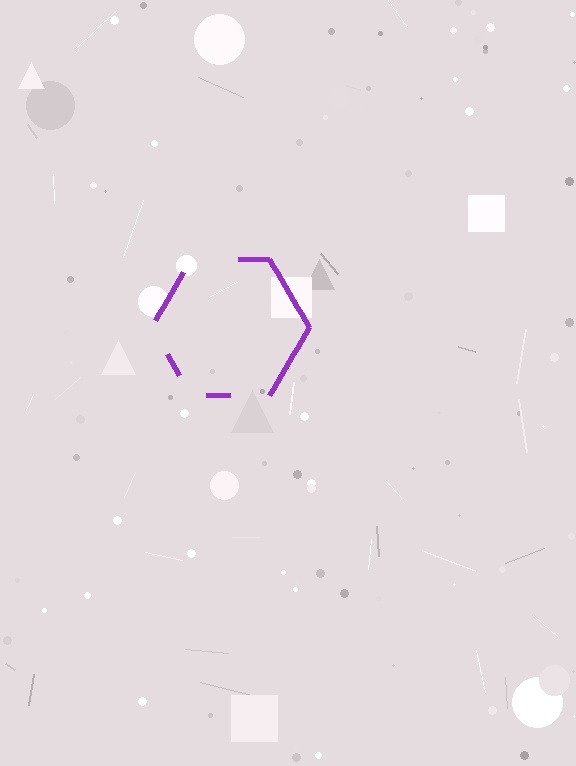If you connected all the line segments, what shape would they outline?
They would outline a hexagon.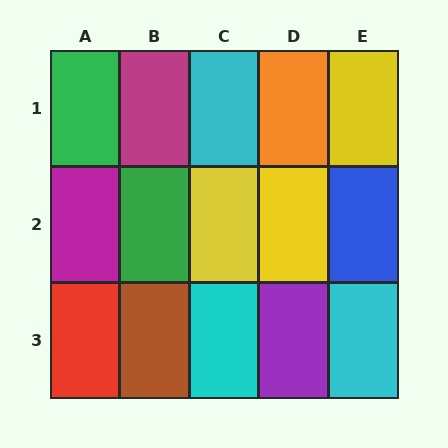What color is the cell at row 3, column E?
Cyan.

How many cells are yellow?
3 cells are yellow.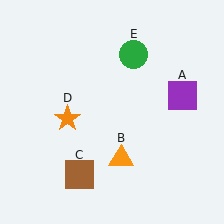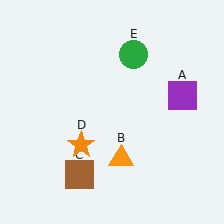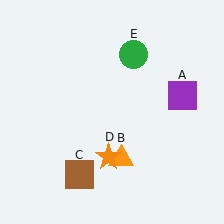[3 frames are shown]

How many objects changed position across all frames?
1 object changed position: orange star (object D).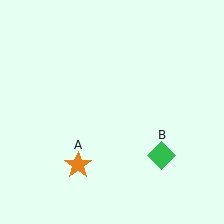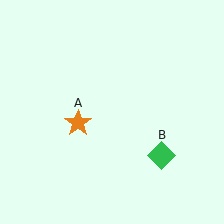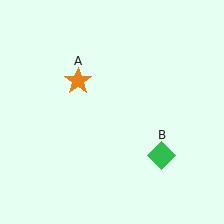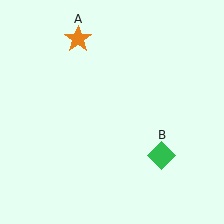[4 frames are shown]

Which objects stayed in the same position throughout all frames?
Green diamond (object B) remained stationary.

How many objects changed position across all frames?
1 object changed position: orange star (object A).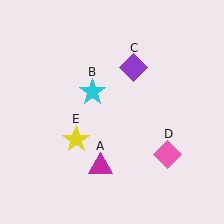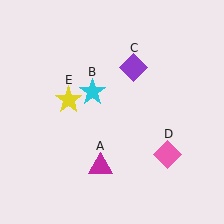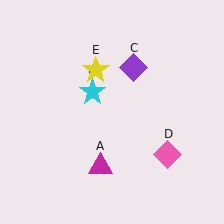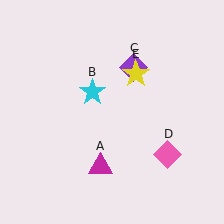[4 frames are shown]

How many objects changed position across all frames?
1 object changed position: yellow star (object E).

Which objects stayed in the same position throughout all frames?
Magenta triangle (object A) and cyan star (object B) and purple diamond (object C) and pink diamond (object D) remained stationary.